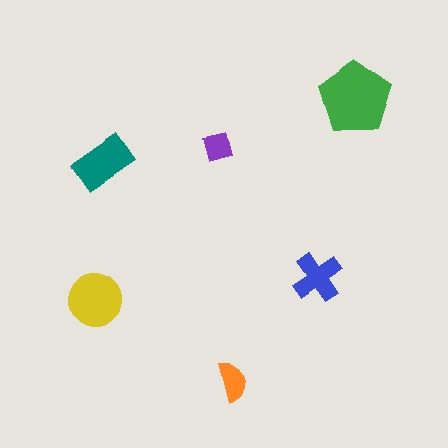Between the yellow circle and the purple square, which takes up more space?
The yellow circle.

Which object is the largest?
The green pentagon.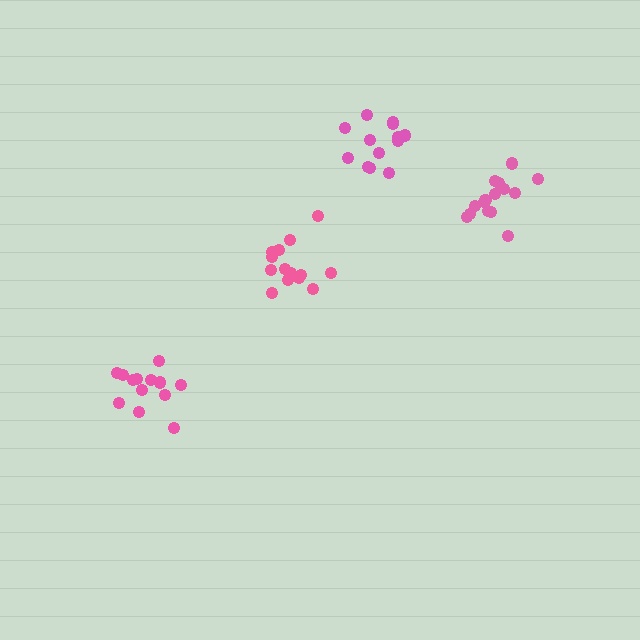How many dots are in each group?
Group 1: 14 dots, Group 2: 13 dots, Group 3: 15 dots, Group 4: 13 dots (55 total).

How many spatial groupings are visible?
There are 4 spatial groupings.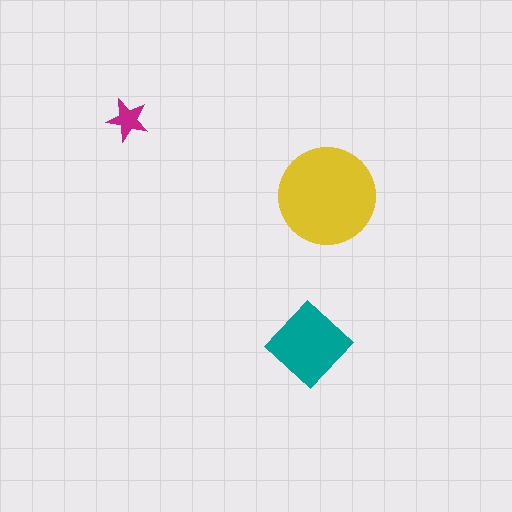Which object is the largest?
The yellow circle.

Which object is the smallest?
The magenta star.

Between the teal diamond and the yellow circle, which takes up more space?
The yellow circle.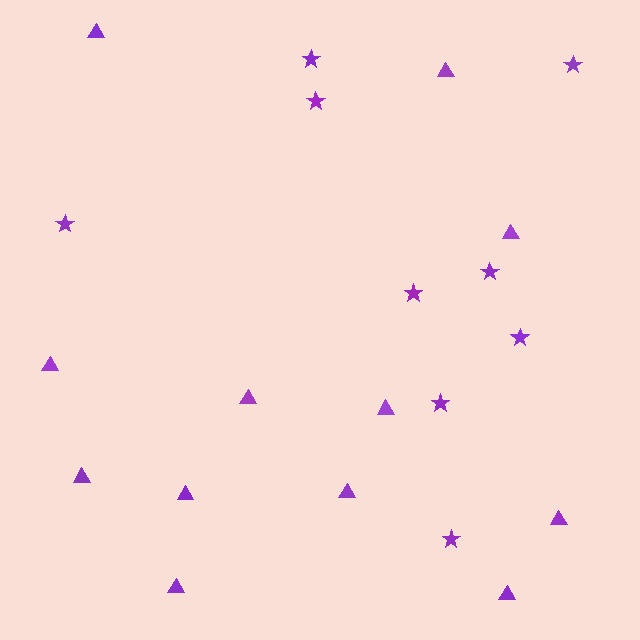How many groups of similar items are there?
There are 2 groups: one group of stars (9) and one group of triangles (12).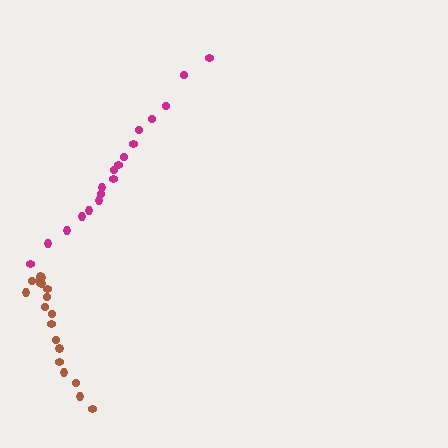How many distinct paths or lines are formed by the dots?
There are 2 distinct paths.